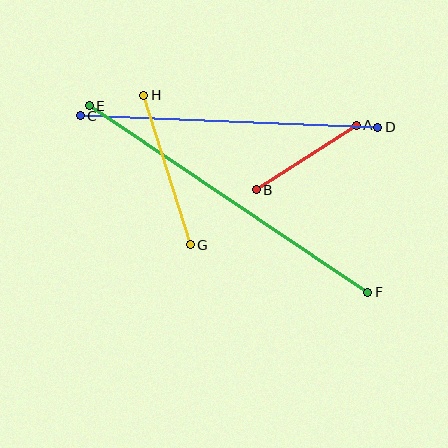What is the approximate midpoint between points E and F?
The midpoint is at approximately (229, 199) pixels.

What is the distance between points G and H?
The distance is approximately 157 pixels.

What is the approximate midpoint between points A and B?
The midpoint is at approximately (306, 158) pixels.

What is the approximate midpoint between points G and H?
The midpoint is at approximately (167, 170) pixels.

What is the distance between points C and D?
The distance is approximately 298 pixels.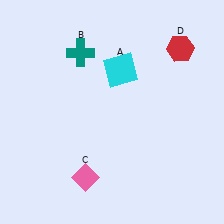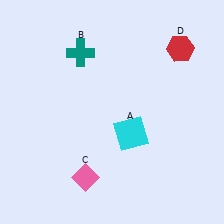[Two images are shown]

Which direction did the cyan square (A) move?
The cyan square (A) moved down.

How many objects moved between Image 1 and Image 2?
1 object moved between the two images.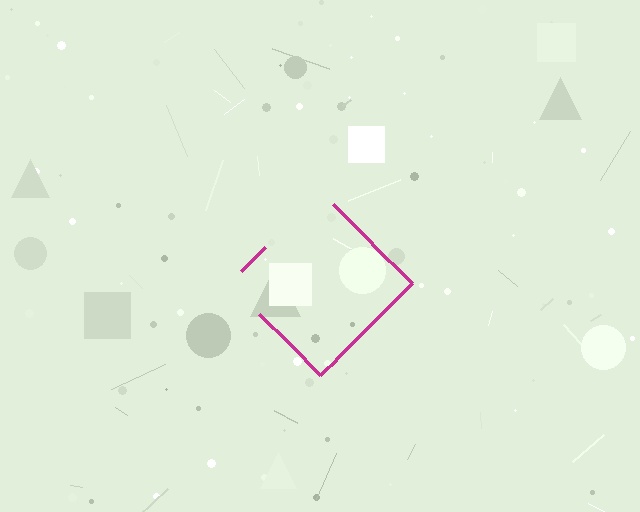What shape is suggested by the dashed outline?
The dashed outline suggests a diamond.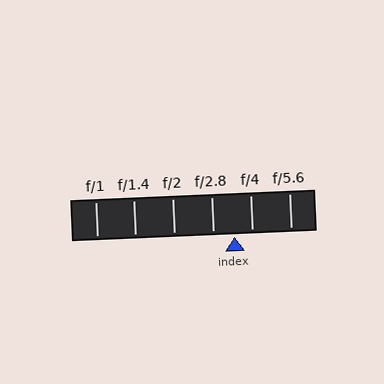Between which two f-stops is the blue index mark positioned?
The index mark is between f/2.8 and f/4.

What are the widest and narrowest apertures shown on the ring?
The widest aperture shown is f/1 and the narrowest is f/5.6.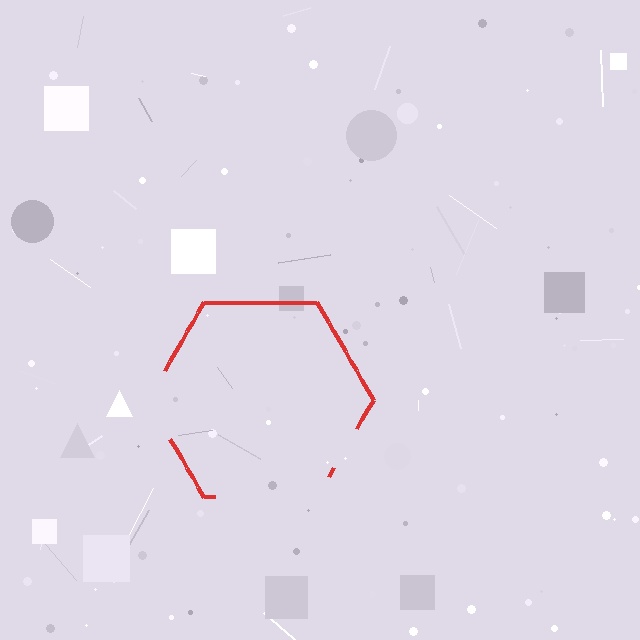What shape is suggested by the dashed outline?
The dashed outline suggests a hexagon.